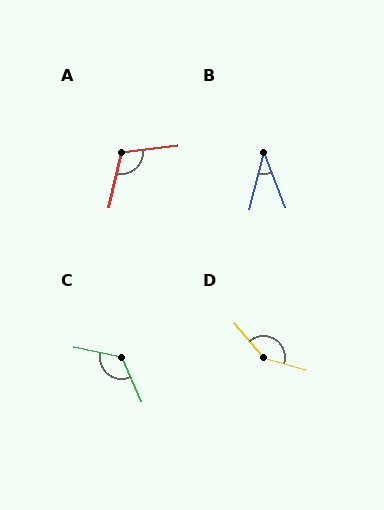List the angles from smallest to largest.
B (36°), A (110°), C (126°), D (146°).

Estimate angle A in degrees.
Approximately 110 degrees.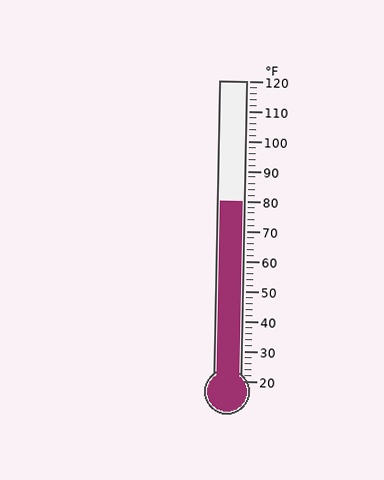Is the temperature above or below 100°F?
The temperature is below 100°F.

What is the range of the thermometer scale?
The thermometer scale ranges from 20°F to 120°F.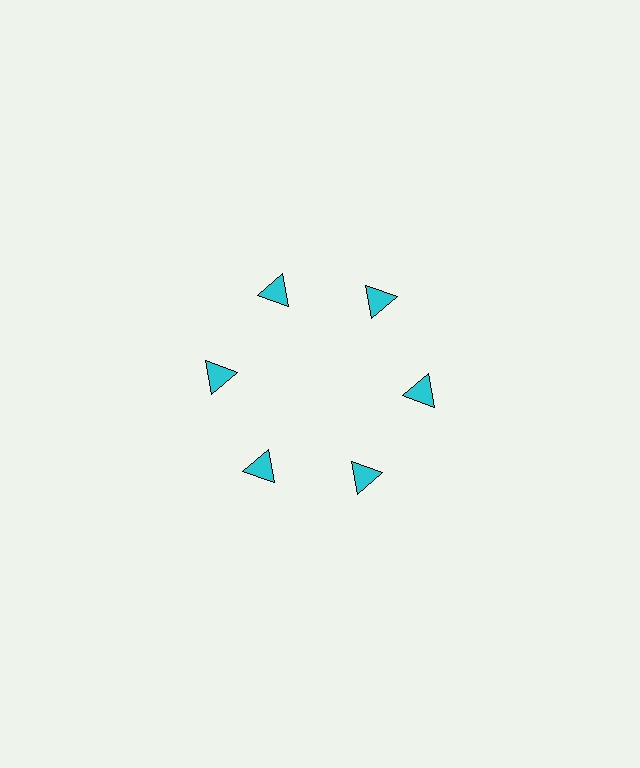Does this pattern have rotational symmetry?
Yes, this pattern has 6-fold rotational symmetry. It looks the same after rotating 60 degrees around the center.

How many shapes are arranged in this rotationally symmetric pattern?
There are 6 shapes, arranged in 6 groups of 1.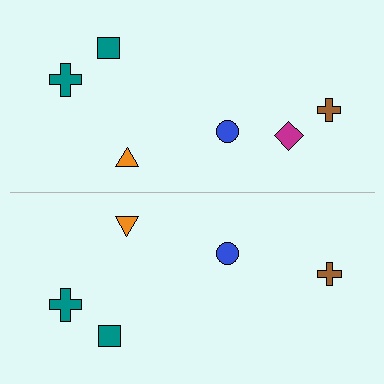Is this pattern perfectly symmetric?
No, the pattern is not perfectly symmetric. A magenta diamond is missing from the bottom side.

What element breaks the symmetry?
A magenta diamond is missing from the bottom side.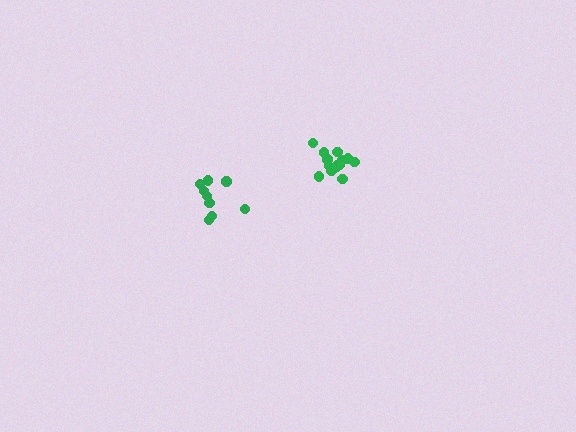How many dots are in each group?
Group 1: 14 dots, Group 2: 9 dots (23 total).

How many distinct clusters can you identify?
There are 2 distinct clusters.